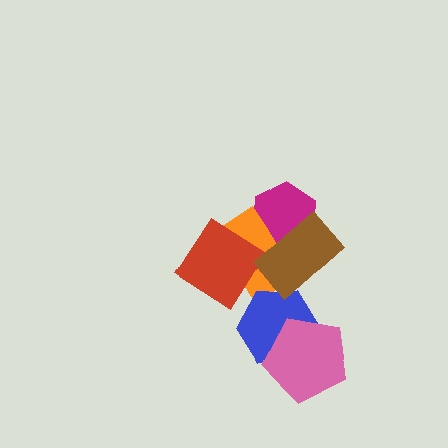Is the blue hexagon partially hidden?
Yes, it is partially covered by another shape.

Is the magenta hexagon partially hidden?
Yes, it is partially covered by another shape.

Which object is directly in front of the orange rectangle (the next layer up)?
The red diamond is directly in front of the orange rectangle.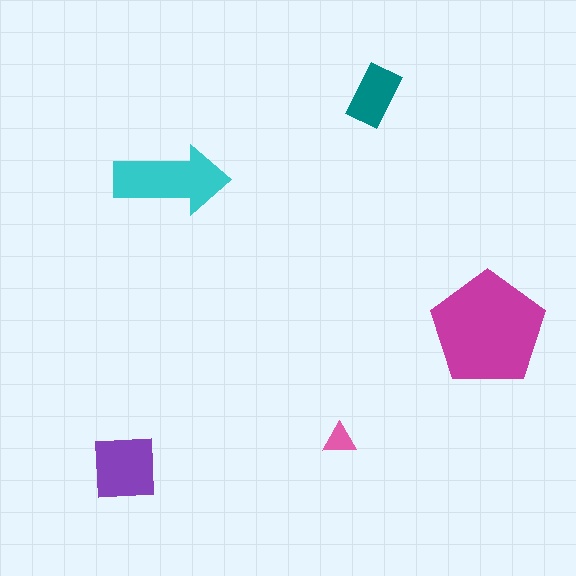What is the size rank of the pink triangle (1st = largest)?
5th.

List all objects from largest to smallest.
The magenta pentagon, the cyan arrow, the purple square, the teal rectangle, the pink triangle.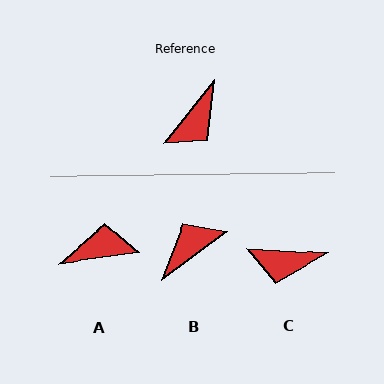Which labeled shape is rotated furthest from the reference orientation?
B, about 166 degrees away.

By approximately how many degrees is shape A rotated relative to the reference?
Approximately 137 degrees counter-clockwise.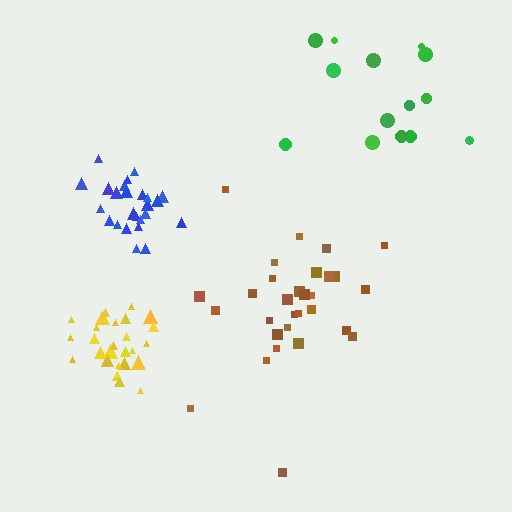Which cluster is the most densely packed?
Yellow.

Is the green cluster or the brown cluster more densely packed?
Brown.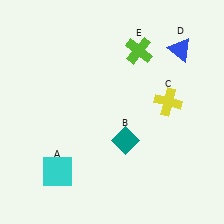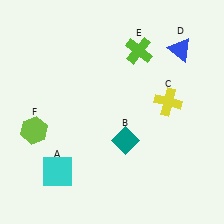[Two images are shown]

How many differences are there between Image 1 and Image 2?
There is 1 difference between the two images.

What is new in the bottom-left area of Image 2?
A lime hexagon (F) was added in the bottom-left area of Image 2.